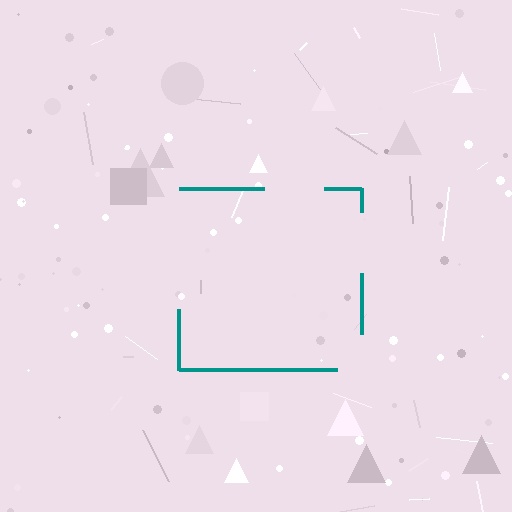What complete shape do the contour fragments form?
The contour fragments form a square.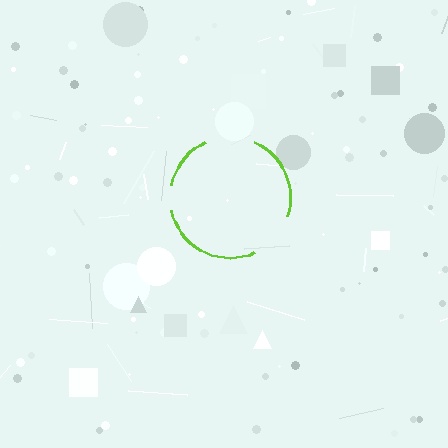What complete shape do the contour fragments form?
The contour fragments form a circle.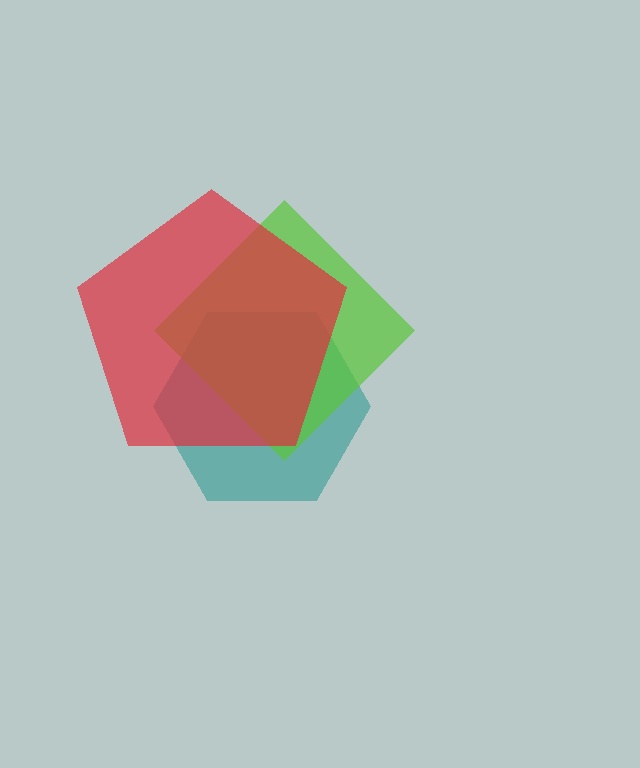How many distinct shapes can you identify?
There are 3 distinct shapes: a teal hexagon, a lime diamond, a red pentagon.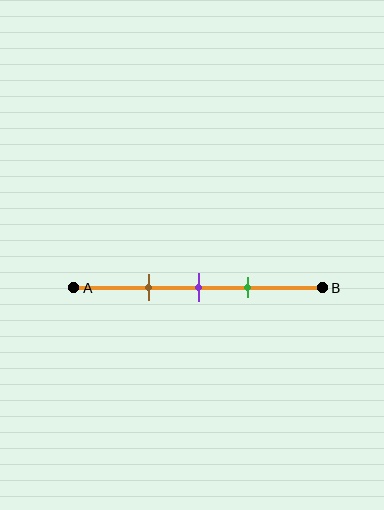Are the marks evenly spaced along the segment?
Yes, the marks are approximately evenly spaced.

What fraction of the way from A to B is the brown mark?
The brown mark is approximately 30% (0.3) of the way from A to B.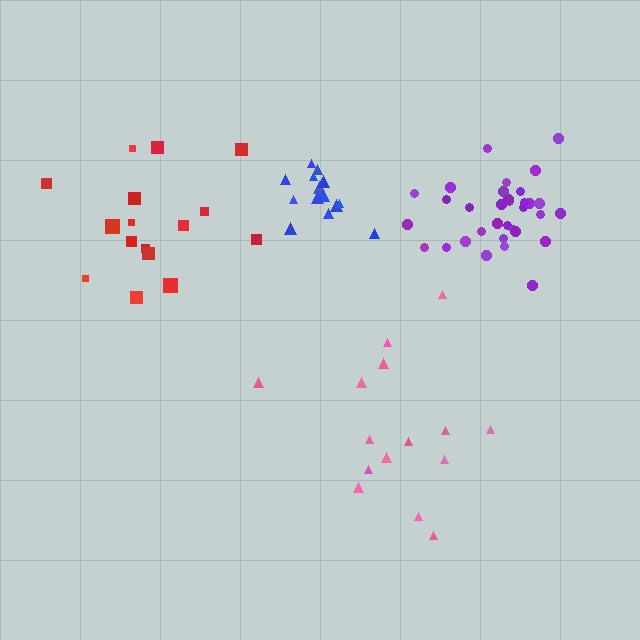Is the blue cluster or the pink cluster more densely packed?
Blue.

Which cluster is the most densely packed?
Blue.